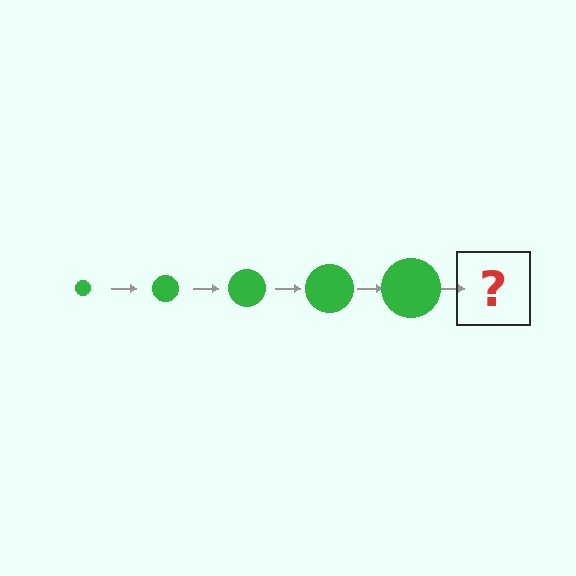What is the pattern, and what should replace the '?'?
The pattern is that the circle gets progressively larger each step. The '?' should be a green circle, larger than the previous one.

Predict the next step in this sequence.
The next step is a green circle, larger than the previous one.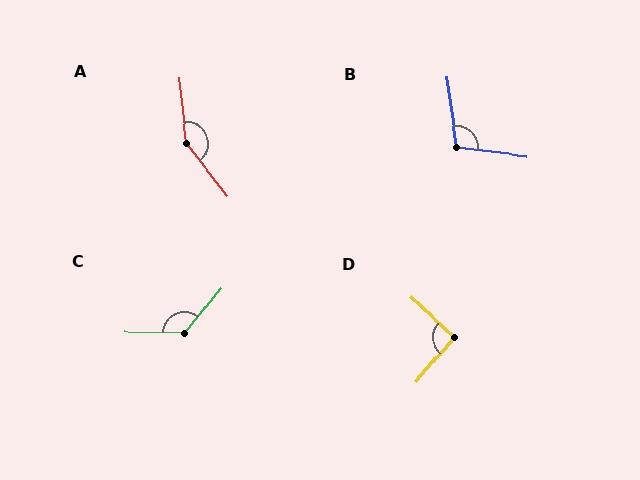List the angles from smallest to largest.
D (92°), B (106°), C (128°), A (148°).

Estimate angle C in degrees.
Approximately 128 degrees.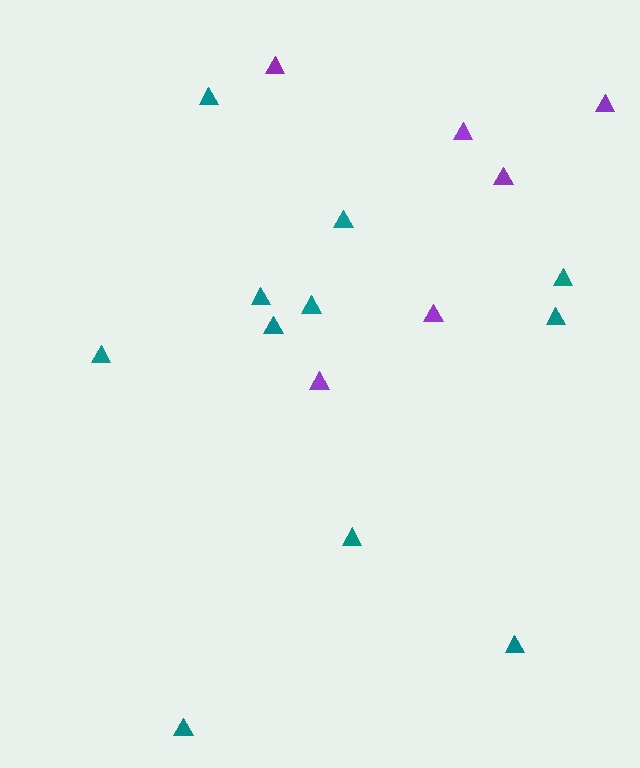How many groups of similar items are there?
There are 2 groups: one group of purple triangles (6) and one group of teal triangles (11).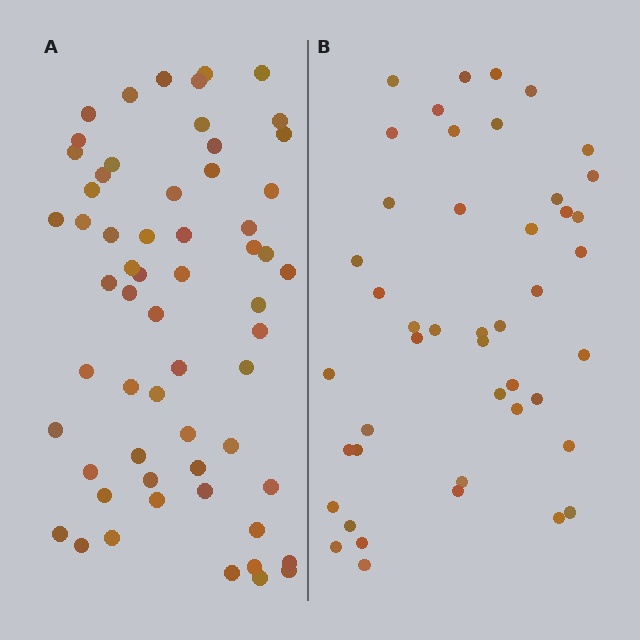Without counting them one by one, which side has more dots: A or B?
Region A (the left region) has more dots.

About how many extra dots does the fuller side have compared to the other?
Region A has approximately 15 more dots than region B.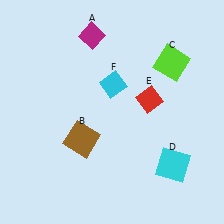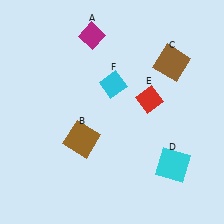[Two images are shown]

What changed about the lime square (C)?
In Image 1, C is lime. In Image 2, it changed to brown.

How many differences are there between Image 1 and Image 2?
There is 1 difference between the two images.